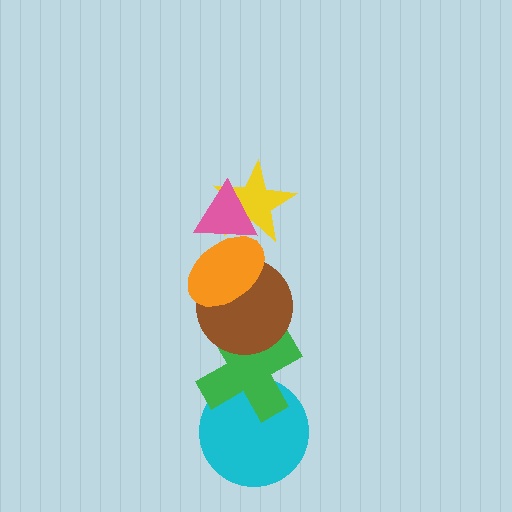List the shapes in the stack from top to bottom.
From top to bottom: the pink triangle, the yellow star, the orange ellipse, the brown circle, the green cross, the cyan circle.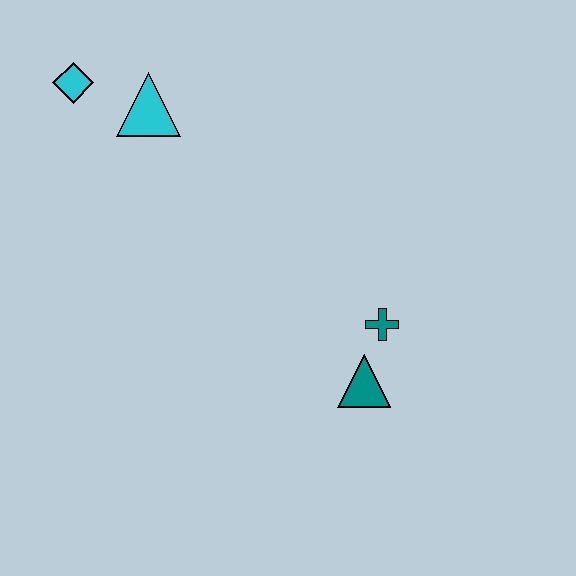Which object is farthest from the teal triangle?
The cyan diamond is farthest from the teal triangle.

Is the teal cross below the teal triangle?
No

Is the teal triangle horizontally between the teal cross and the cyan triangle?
Yes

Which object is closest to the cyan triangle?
The cyan diamond is closest to the cyan triangle.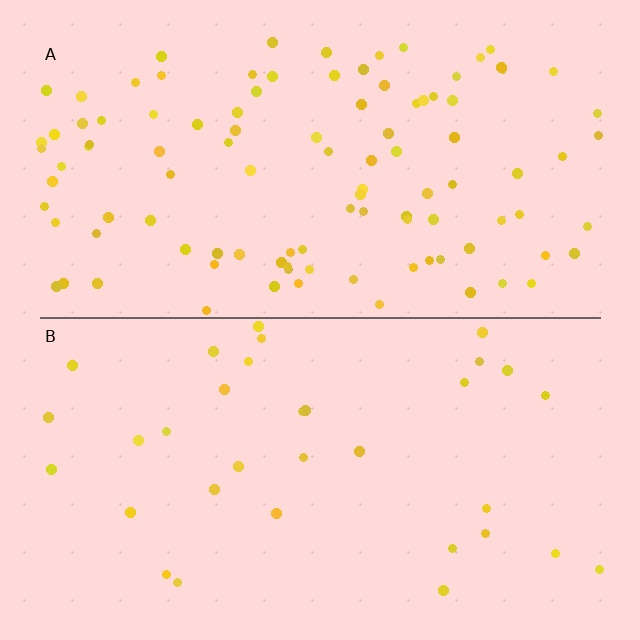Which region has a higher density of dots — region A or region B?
A (the top).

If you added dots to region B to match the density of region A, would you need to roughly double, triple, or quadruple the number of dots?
Approximately triple.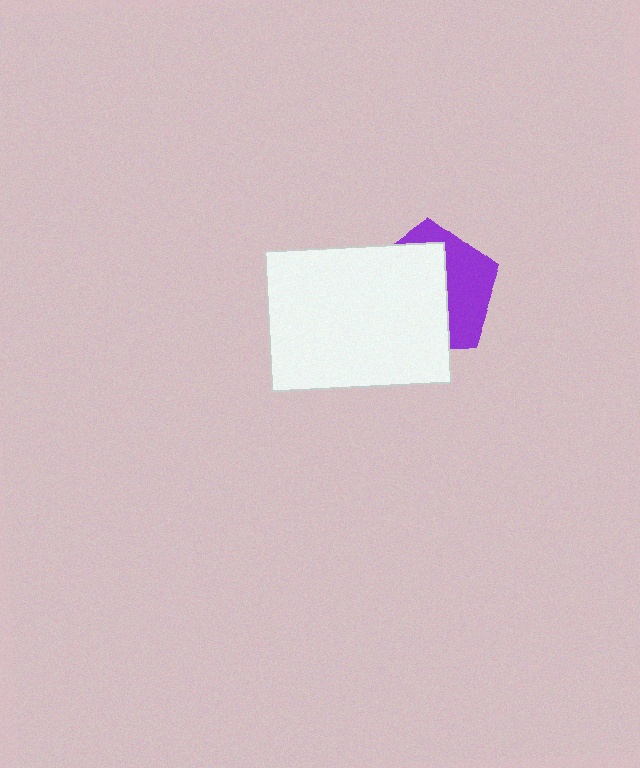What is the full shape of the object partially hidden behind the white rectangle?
The partially hidden object is a purple pentagon.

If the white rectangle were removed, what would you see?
You would see the complete purple pentagon.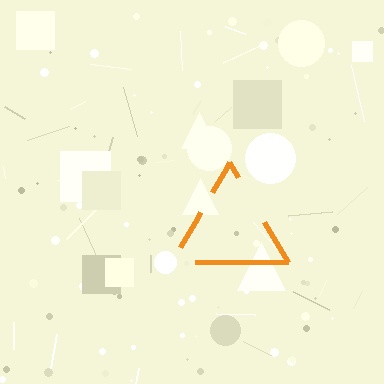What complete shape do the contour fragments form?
The contour fragments form a triangle.